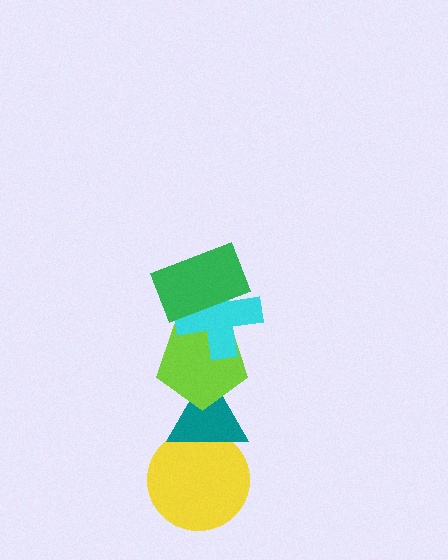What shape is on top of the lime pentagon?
The cyan cross is on top of the lime pentagon.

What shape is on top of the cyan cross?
The green rectangle is on top of the cyan cross.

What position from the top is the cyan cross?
The cyan cross is 2nd from the top.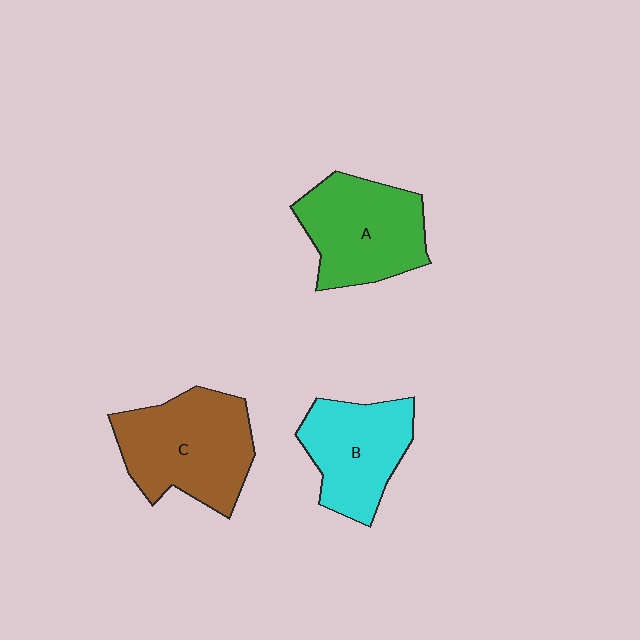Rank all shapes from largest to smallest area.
From largest to smallest: C (brown), A (green), B (cyan).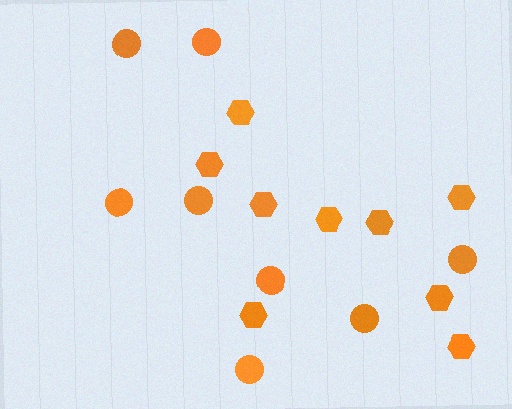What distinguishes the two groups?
There are 2 groups: one group of circles (8) and one group of hexagons (9).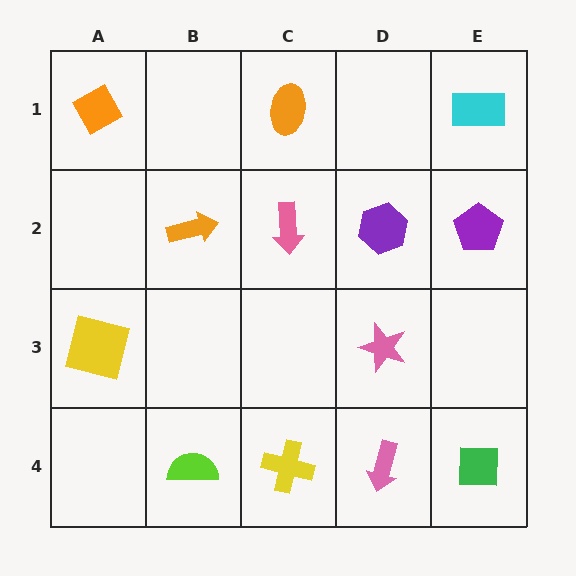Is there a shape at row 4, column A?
No, that cell is empty.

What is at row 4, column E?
A green square.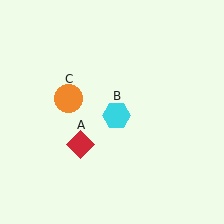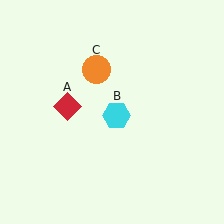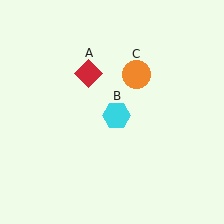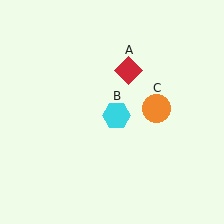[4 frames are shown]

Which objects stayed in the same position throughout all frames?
Cyan hexagon (object B) remained stationary.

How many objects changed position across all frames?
2 objects changed position: red diamond (object A), orange circle (object C).